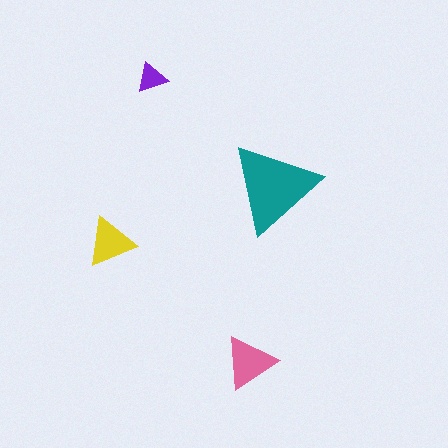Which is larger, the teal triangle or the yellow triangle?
The teal one.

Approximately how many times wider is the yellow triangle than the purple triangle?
About 1.5 times wider.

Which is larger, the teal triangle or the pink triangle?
The teal one.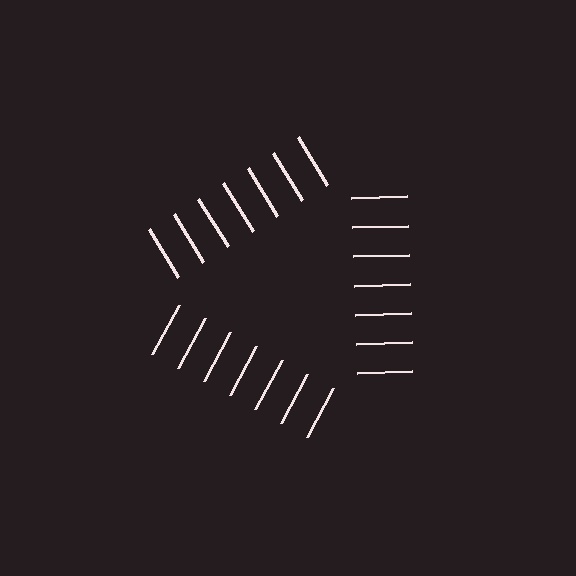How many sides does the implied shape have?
3 sides — the line-ends trace a triangle.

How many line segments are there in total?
21 — 7 along each of the 3 edges.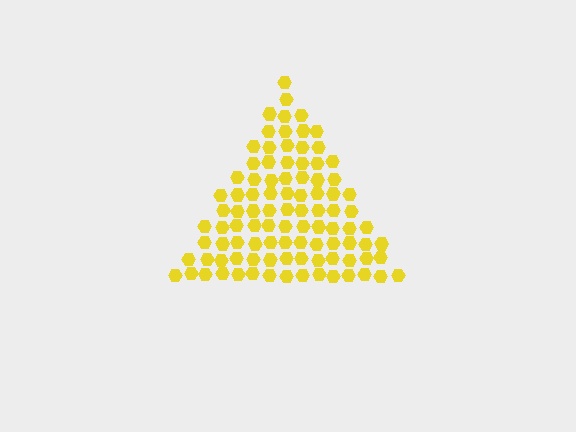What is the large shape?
The large shape is a triangle.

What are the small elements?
The small elements are hexagons.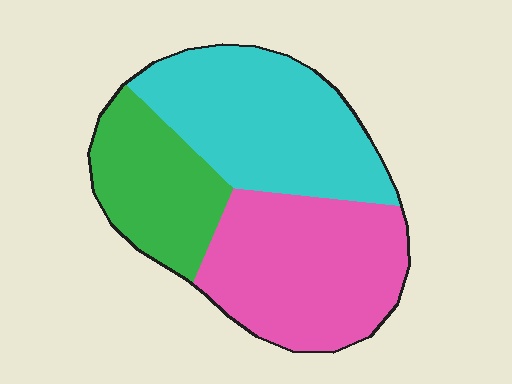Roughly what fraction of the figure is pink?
Pink covers around 40% of the figure.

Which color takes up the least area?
Green, at roughly 25%.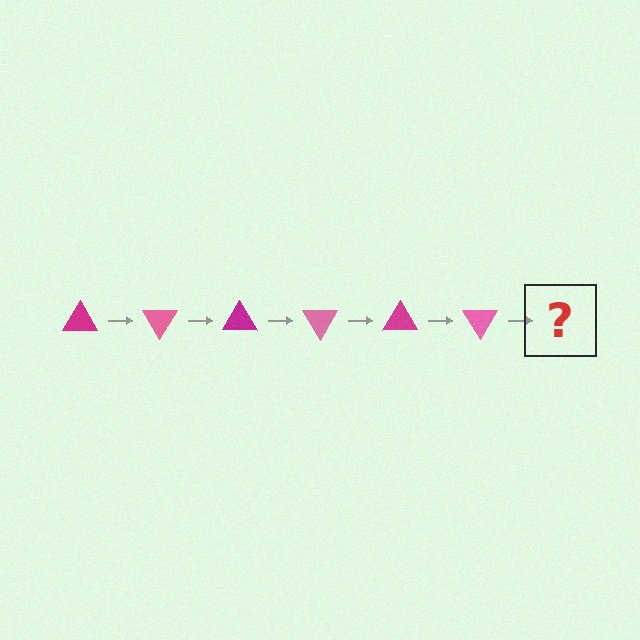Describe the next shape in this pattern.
It should be a magenta triangle, rotated 360 degrees from the start.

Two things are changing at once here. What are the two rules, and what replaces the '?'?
The two rules are that it rotates 60 degrees each step and the color cycles through magenta and pink. The '?' should be a magenta triangle, rotated 360 degrees from the start.